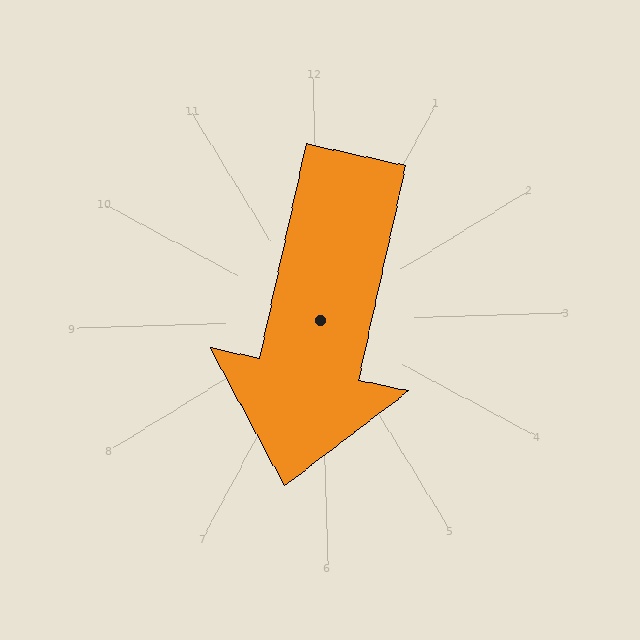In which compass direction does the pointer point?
South.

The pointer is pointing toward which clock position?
Roughly 6 o'clock.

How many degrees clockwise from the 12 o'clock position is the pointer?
Approximately 194 degrees.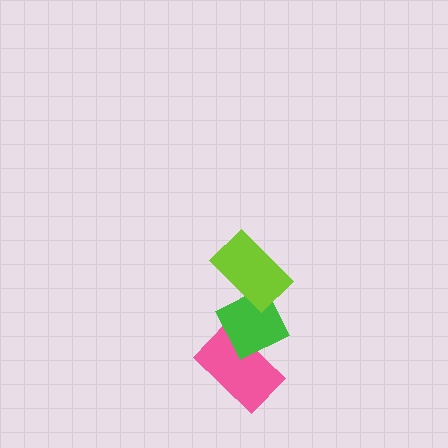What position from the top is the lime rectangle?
The lime rectangle is 1st from the top.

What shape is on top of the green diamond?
The lime rectangle is on top of the green diamond.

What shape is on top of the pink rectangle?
The green diamond is on top of the pink rectangle.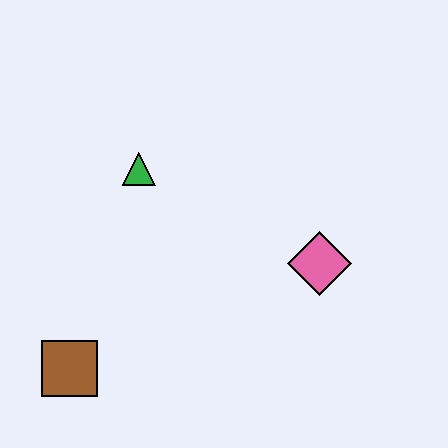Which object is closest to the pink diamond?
The green triangle is closest to the pink diamond.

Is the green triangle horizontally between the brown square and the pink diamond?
Yes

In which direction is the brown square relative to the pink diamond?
The brown square is to the left of the pink diamond.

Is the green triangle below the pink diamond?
No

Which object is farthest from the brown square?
The pink diamond is farthest from the brown square.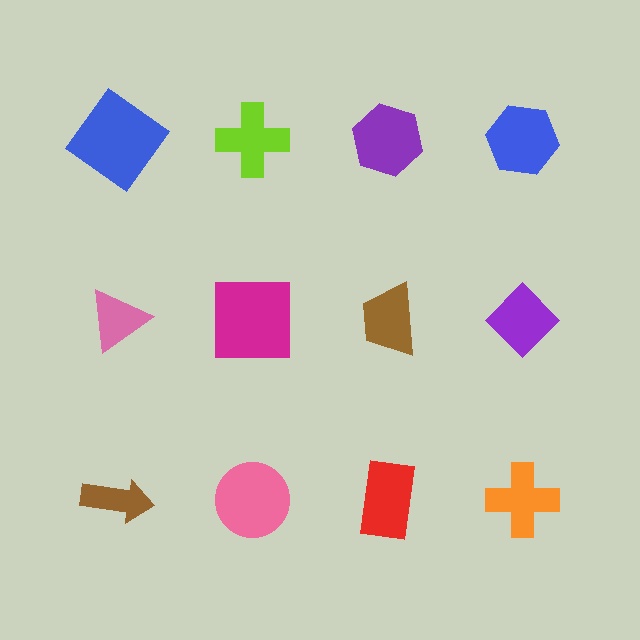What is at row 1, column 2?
A lime cross.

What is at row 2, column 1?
A pink triangle.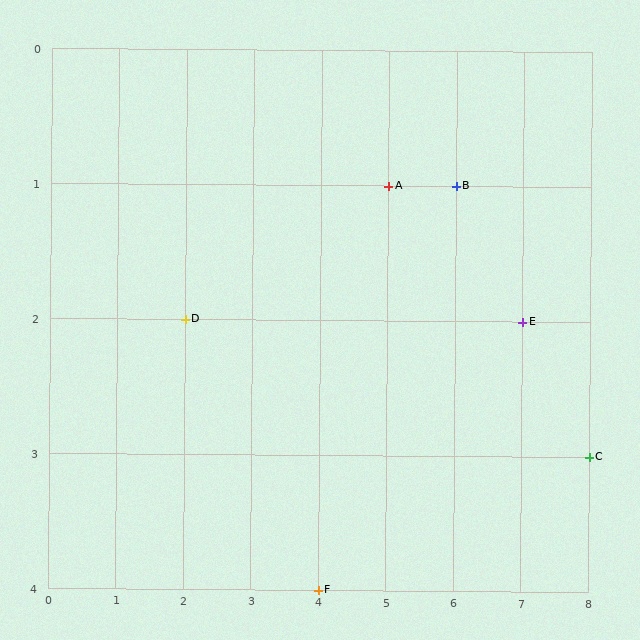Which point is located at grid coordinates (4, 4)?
Point F is at (4, 4).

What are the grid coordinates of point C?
Point C is at grid coordinates (8, 3).